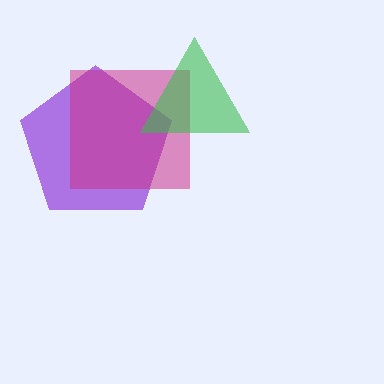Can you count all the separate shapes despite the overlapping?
Yes, there are 3 separate shapes.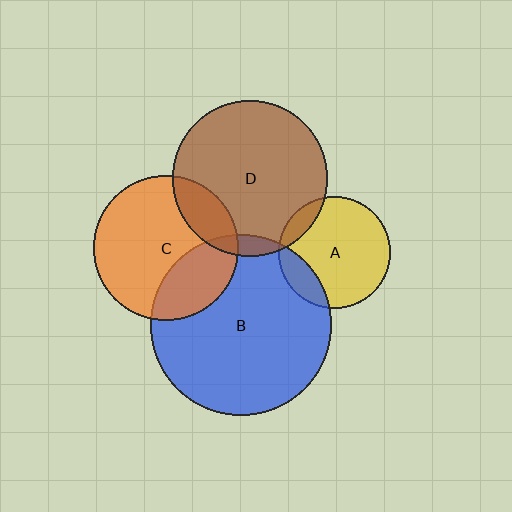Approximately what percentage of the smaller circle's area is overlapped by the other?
Approximately 10%.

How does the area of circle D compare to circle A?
Approximately 1.9 times.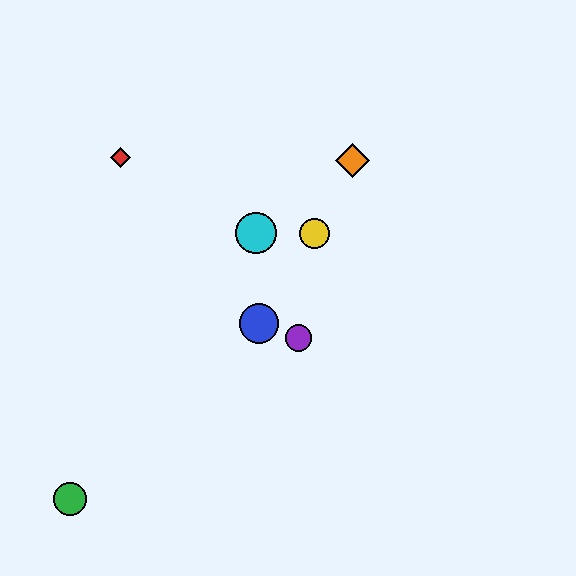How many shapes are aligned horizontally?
2 shapes (the yellow circle, the cyan circle) are aligned horizontally.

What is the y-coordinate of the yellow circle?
The yellow circle is at y≈233.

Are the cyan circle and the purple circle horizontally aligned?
No, the cyan circle is at y≈233 and the purple circle is at y≈338.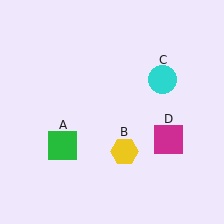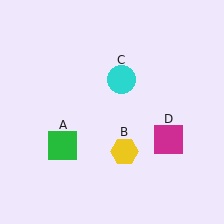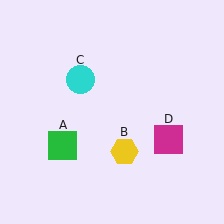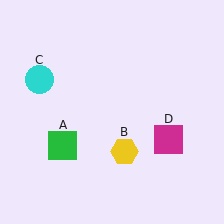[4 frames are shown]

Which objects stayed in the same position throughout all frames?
Green square (object A) and yellow hexagon (object B) and magenta square (object D) remained stationary.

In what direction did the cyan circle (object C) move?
The cyan circle (object C) moved left.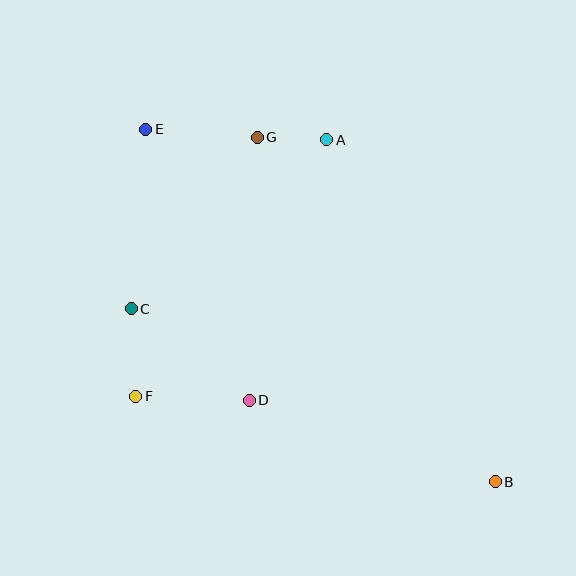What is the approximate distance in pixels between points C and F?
The distance between C and F is approximately 87 pixels.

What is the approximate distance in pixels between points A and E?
The distance between A and E is approximately 181 pixels.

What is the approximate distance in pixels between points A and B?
The distance between A and B is approximately 381 pixels.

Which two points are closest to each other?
Points A and G are closest to each other.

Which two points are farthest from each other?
Points B and E are farthest from each other.